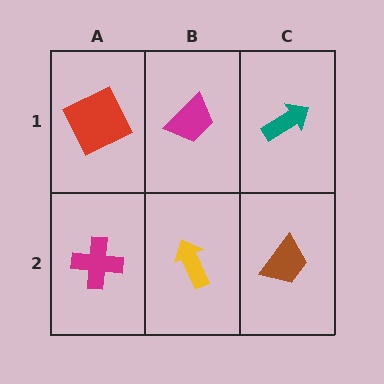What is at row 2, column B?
A yellow arrow.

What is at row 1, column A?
A red square.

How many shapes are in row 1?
3 shapes.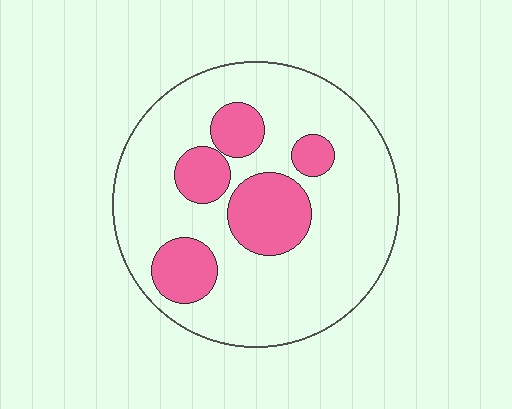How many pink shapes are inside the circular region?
5.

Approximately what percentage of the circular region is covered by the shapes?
Approximately 25%.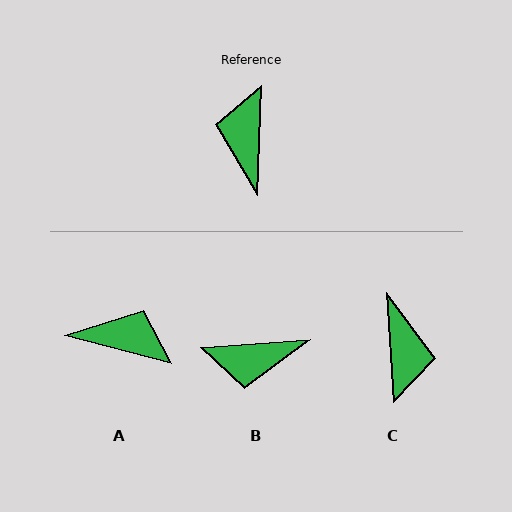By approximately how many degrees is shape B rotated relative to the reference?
Approximately 96 degrees counter-clockwise.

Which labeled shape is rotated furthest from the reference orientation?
C, about 174 degrees away.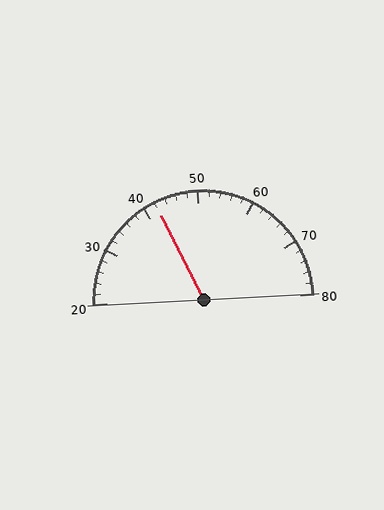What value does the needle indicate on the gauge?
The needle indicates approximately 42.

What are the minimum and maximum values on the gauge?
The gauge ranges from 20 to 80.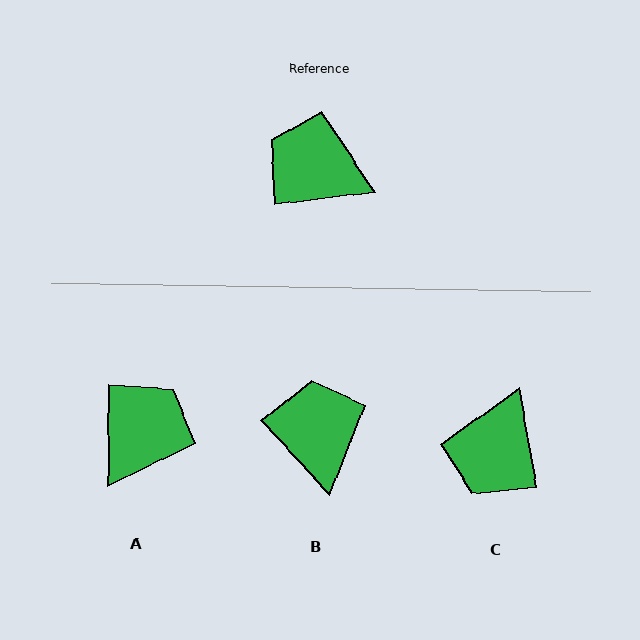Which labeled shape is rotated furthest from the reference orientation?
A, about 98 degrees away.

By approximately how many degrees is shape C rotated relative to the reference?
Approximately 93 degrees counter-clockwise.